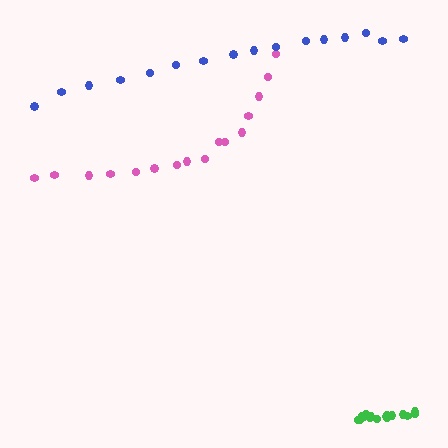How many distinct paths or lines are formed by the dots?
There are 3 distinct paths.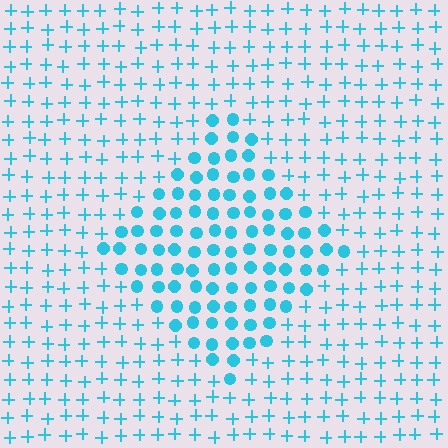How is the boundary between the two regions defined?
The boundary is defined by a change in element shape: circles inside vs. plus signs outside. All elements share the same color and spacing.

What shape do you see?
I see a diamond.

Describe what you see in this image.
The image is filled with small cyan elements arranged in a uniform grid. A diamond-shaped region contains circles, while the surrounding area contains plus signs. The boundary is defined purely by the change in element shape.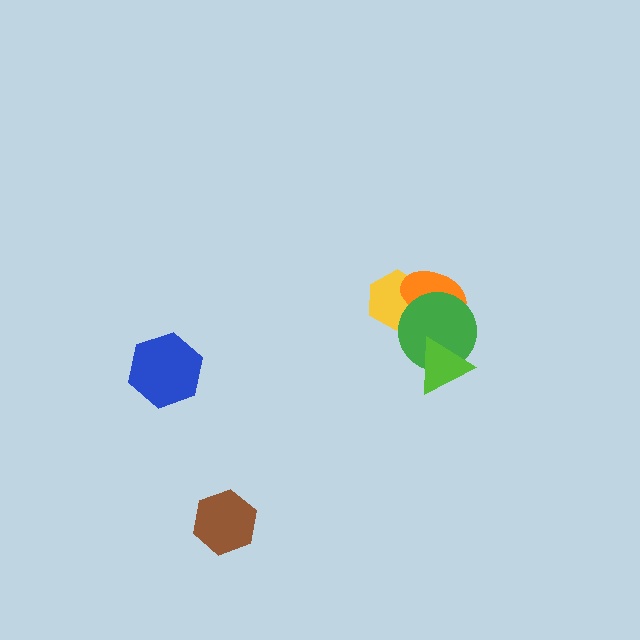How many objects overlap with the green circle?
3 objects overlap with the green circle.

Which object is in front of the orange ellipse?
The green circle is in front of the orange ellipse.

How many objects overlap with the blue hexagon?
0 objects overlap with the blue hexagon.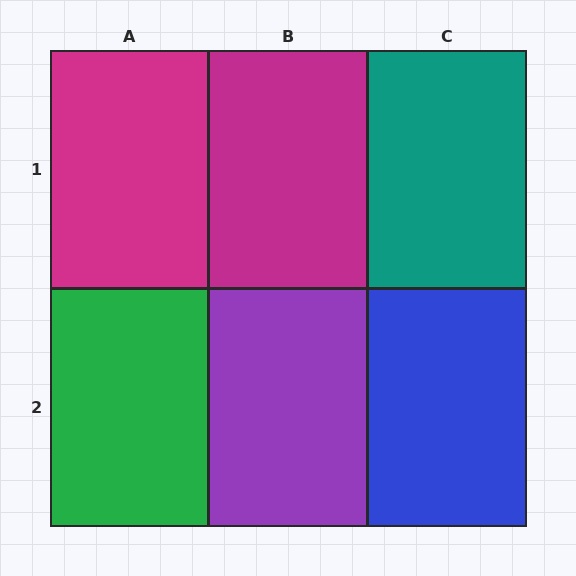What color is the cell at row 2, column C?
Blue.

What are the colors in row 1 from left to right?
Magenta, magenta, teal.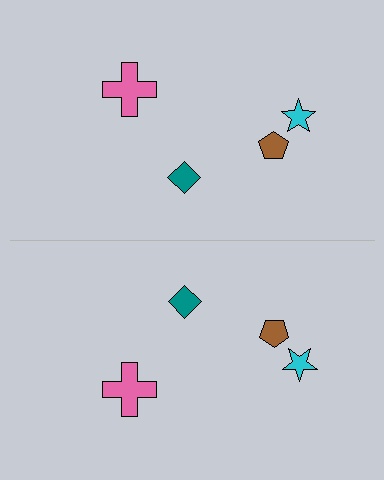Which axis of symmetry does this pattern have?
The pattern has a horizontal axis of symmetry running through the center of the image.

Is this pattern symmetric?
Yes, this pattern has bilateral (reflection) symmetry.